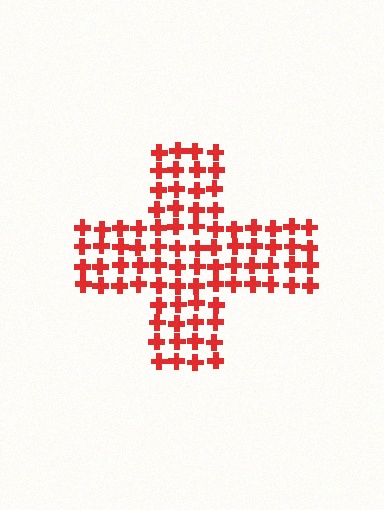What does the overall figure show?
The overall figure shows a cross.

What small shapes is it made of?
It is made of small crosses.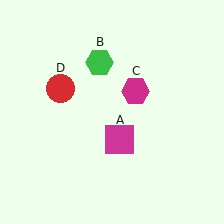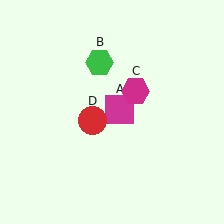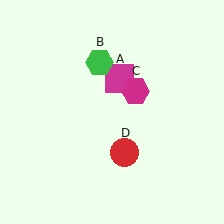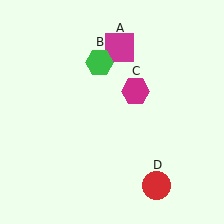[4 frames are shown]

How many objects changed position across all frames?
2 objects changed position: magenta square (object A), red circle (object D).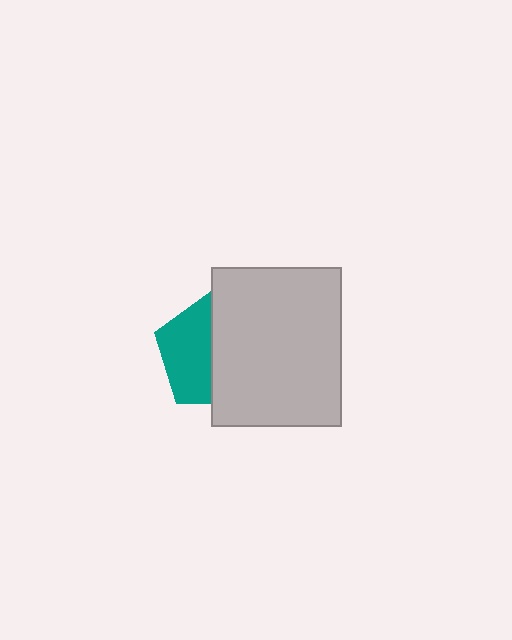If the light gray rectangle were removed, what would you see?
You would see the complete teal pentagon.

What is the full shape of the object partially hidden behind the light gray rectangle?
The partially hidden object is a teal pentagon.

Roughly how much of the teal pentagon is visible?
About half of it is visible (roughly 47%).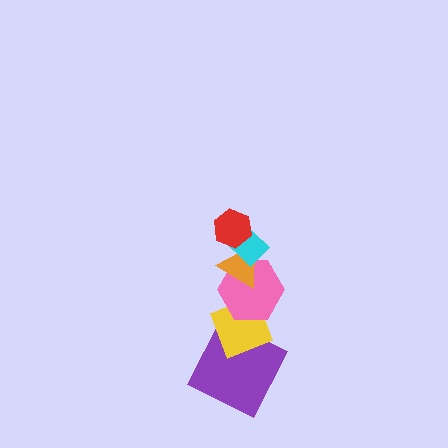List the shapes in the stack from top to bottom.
From top to bottom: the red hexagon, the cyan rectangle, the orange triangle, the pink hexagon, the yellow diamond, the purple square.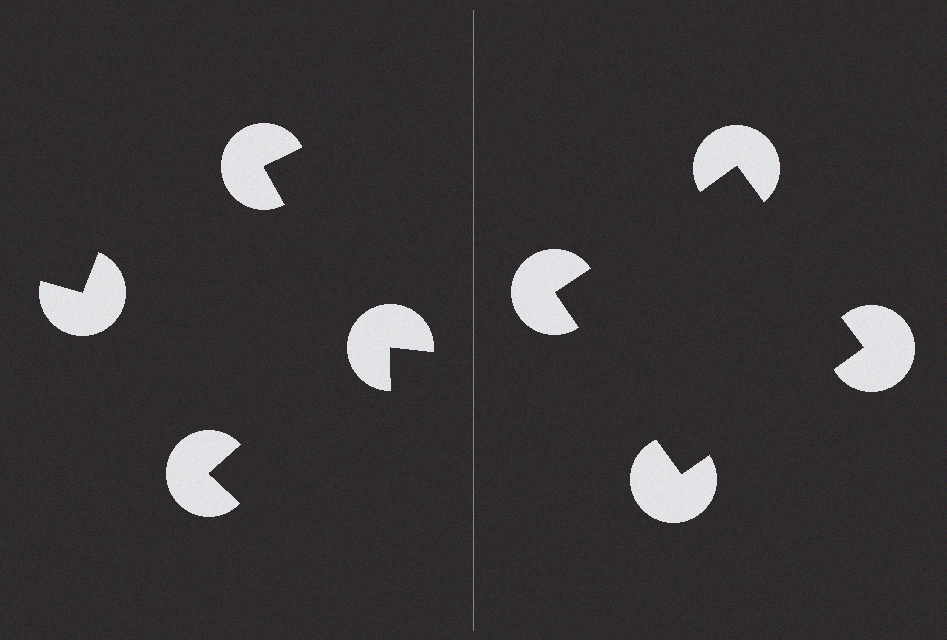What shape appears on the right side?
An illusory square.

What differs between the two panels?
The pac-man discs are positioned identically on both sides; only the wedge orientations differ. On the right they align to a square; on the left they are misaligned.